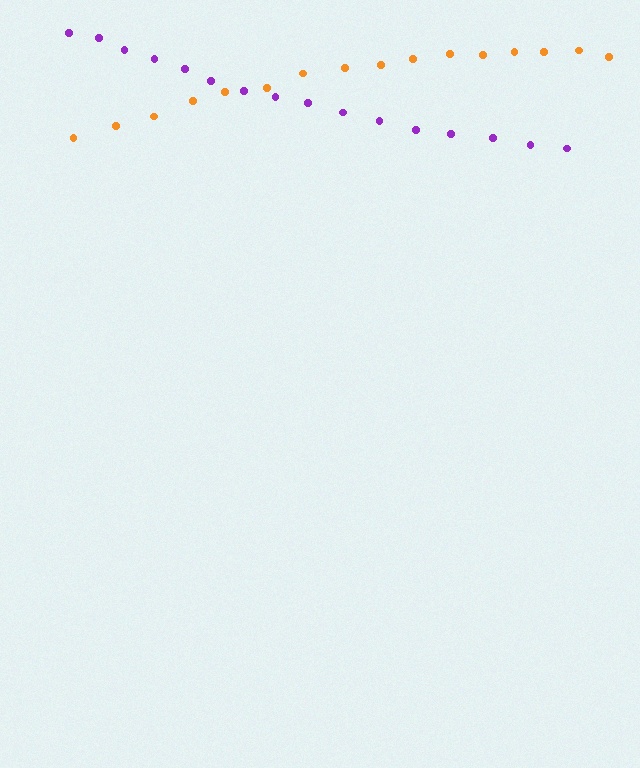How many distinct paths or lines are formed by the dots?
There are 2 distinct paths.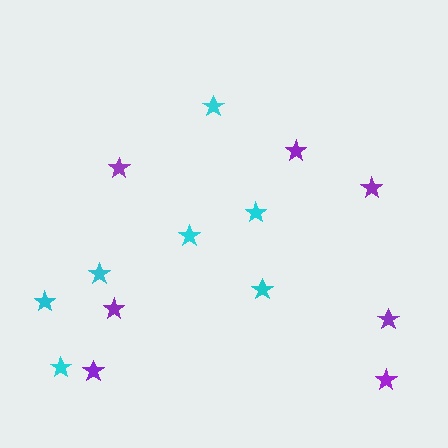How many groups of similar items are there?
There are 2 groups: one group of cyan stars (7) and one group of purple stars (7).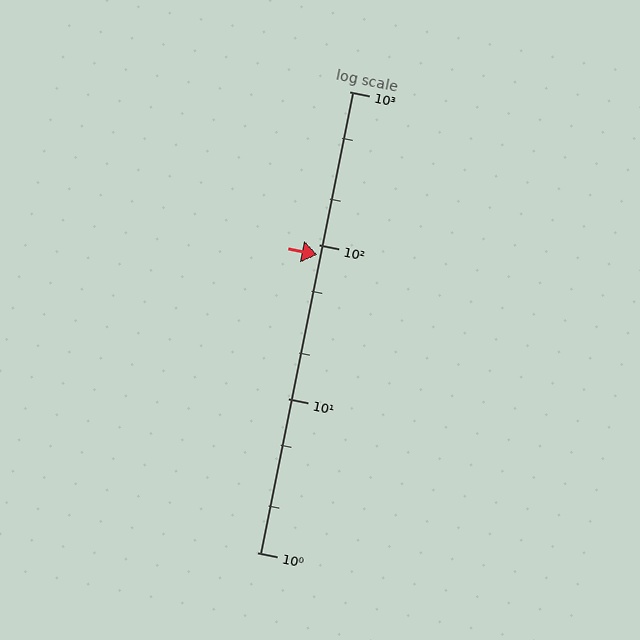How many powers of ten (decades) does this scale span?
The scale spans 3 decades, from 1 to 1000.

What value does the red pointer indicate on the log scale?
The pointer indicates approximately 87.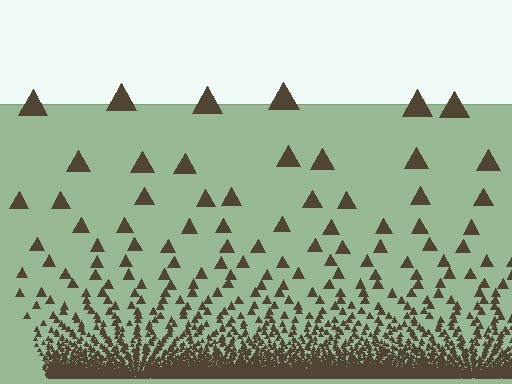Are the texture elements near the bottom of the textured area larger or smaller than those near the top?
Smaller. The gradient is inverted — elements near the bottom are smaller and denser.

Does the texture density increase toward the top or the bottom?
Density increases toward the bottom.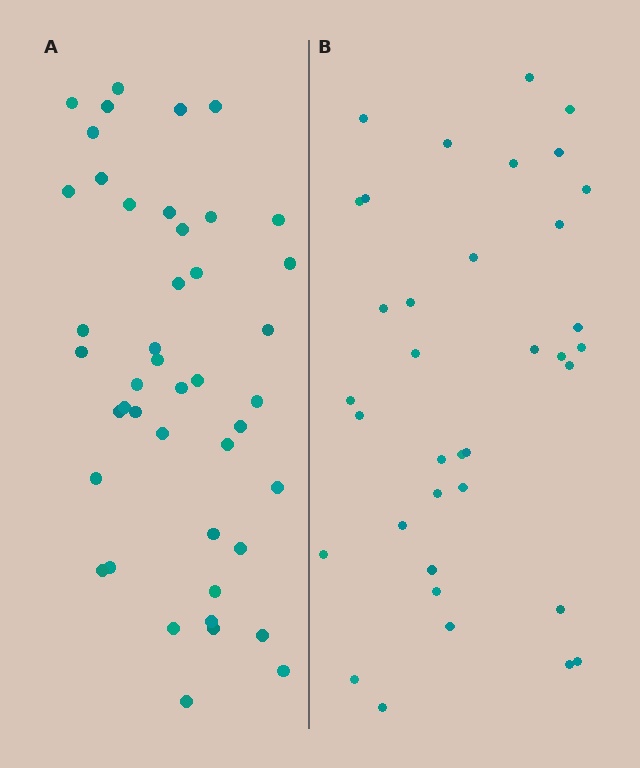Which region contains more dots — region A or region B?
Region A (the left region) has more dots.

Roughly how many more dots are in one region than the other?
Region A has roughly 8 or so more dots than region B.